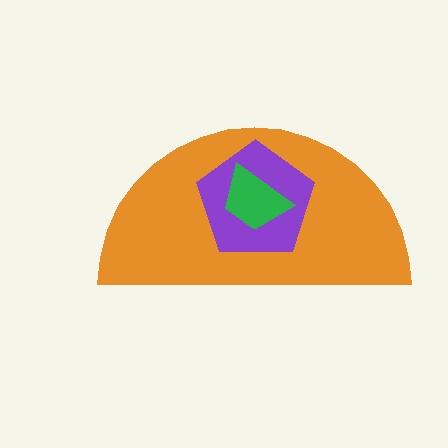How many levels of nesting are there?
3.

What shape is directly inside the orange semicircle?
The purple pentagon.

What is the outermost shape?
The orange semicircle.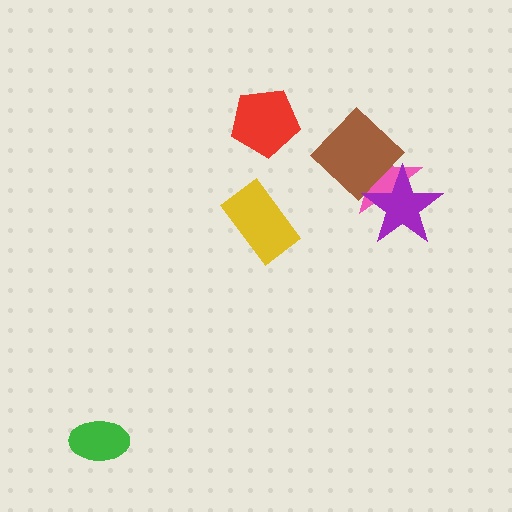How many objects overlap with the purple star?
2 objects overlap with the purple star.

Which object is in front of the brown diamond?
The purple star is in front of the brown diamond.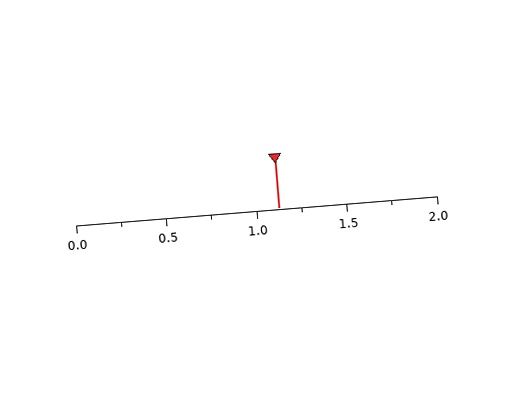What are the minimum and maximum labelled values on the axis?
The axis runs from 0.0 to 2.0.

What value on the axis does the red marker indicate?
The marker indicates approximately 1.12.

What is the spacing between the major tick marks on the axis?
The major ticks are spaced 0.5 apart.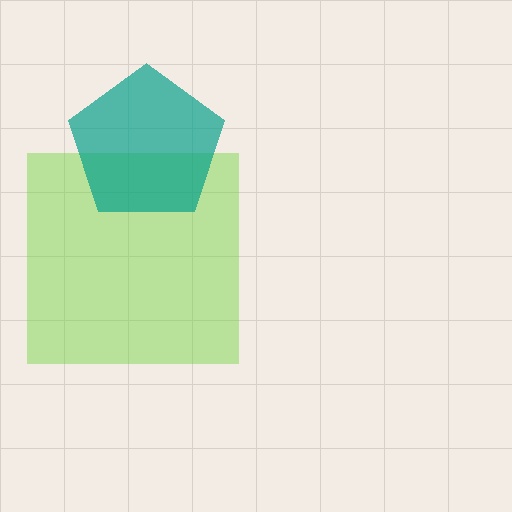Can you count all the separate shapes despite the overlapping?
Yes, there are 2 separate shapes.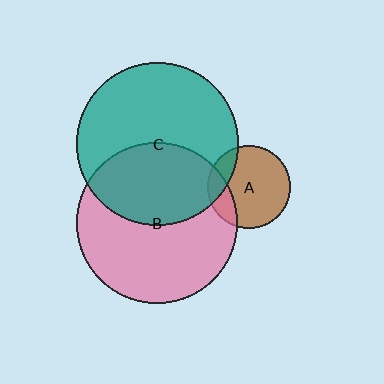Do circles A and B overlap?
Yes.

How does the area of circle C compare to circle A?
Approximately 3.9 times.